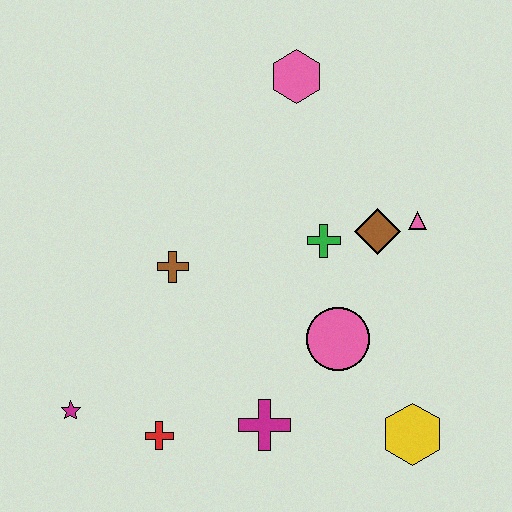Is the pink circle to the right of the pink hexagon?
Yes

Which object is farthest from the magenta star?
The pink hexagon is farthest from the magenta star.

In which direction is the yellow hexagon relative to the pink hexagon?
The yellow hexagon is below the pink hexagon.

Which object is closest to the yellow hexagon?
The pink circle is closest to the yellow hexagon.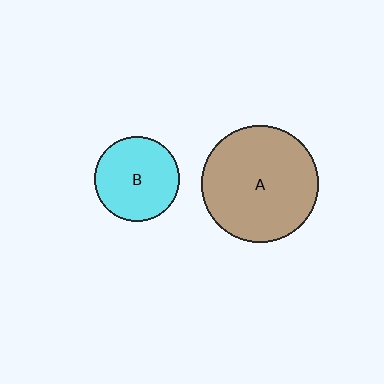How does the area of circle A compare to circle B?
Approximately 1.9 times.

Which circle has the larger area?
Circle A (brown).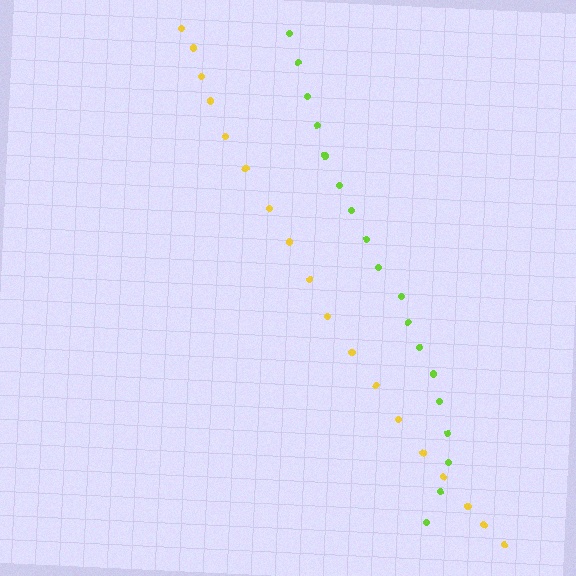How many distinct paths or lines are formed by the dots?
There are 2 distinct paths.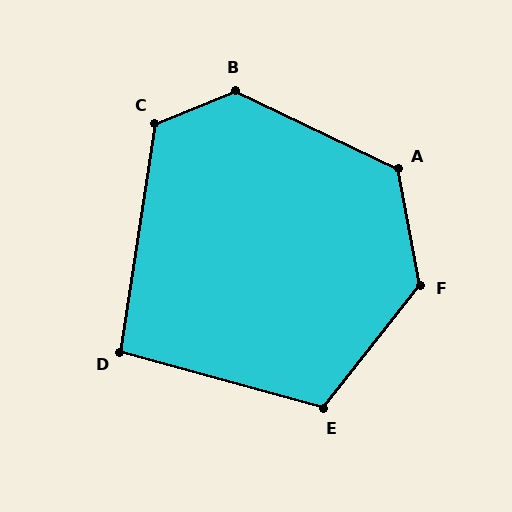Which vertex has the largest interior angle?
B, at approximately 132 degrees.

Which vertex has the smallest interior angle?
D, at approximately 97 degrees.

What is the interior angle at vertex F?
Approximately 131 degrees (obtuse).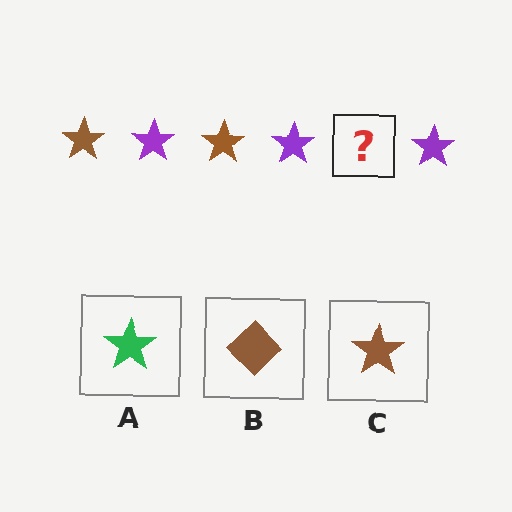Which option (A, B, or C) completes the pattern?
C.